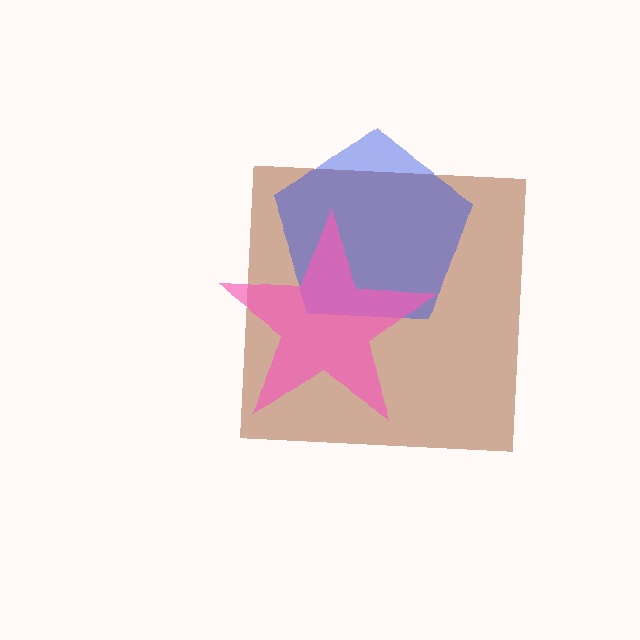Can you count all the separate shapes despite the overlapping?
Yes, there are 3 separate shapes.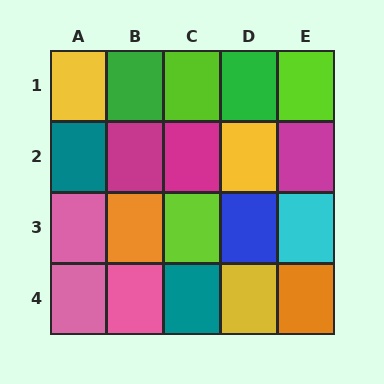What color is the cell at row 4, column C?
Teal.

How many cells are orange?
2 cells are orange.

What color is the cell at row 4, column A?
Pink.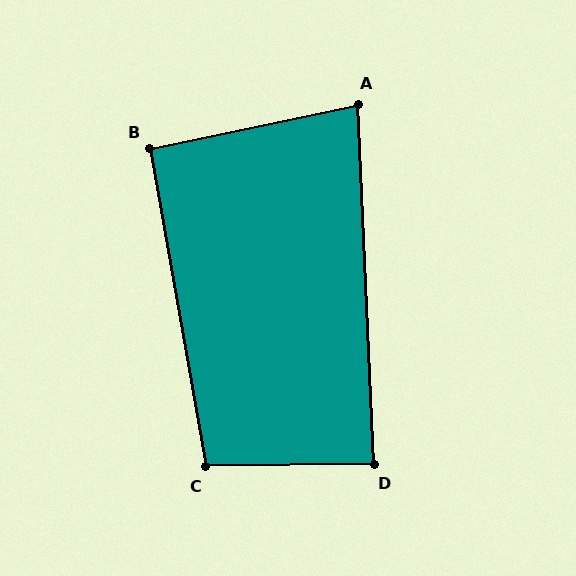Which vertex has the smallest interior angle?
A, at approximately 81 degrees.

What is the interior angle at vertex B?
Approximately 92 degrees (approximately right).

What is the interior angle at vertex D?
Approximately 88 degrees (approximately right).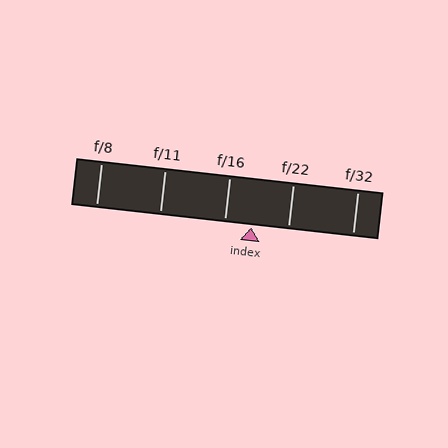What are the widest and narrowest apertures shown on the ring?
The widest aperture shown is f/8 and the narrowest is f/32.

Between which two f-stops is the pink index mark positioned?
The index mark is between f/16 and f/22.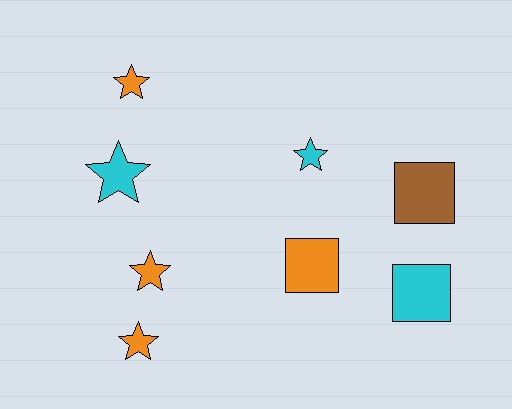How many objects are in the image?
There are 8 objects.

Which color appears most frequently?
Orange, with 4 objects.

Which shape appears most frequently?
Star, with 5 objects.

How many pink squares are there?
There are no pink squares.